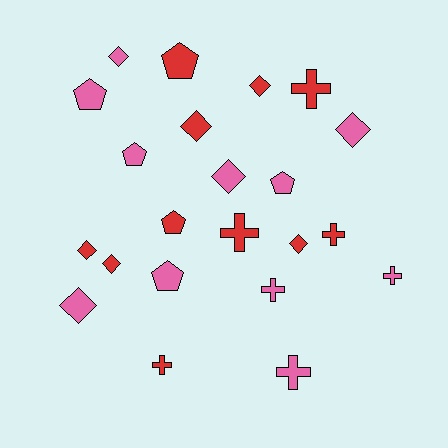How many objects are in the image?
There are 22 objects.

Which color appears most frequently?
Pink, with 11 objects.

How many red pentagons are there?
There are 2 red pentagons.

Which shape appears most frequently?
Diamond, with 9 objects.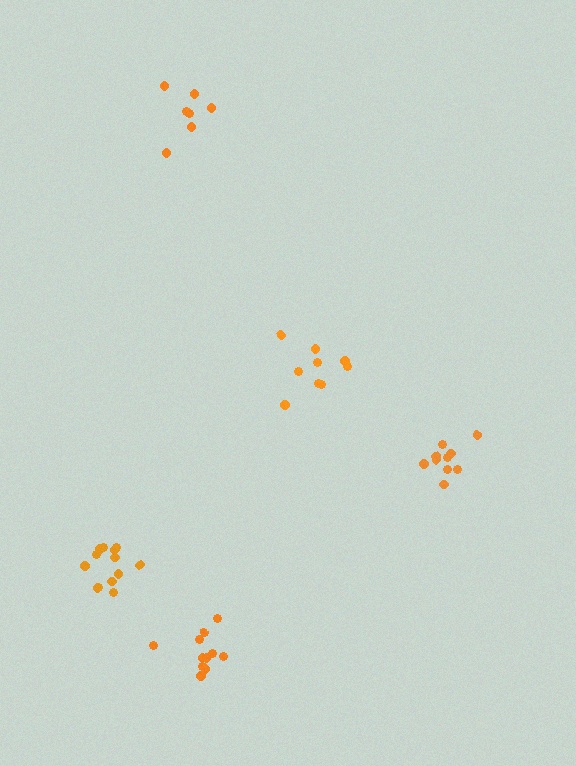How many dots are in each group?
Group 1: 9 dots, Group 2: 10 dots, Group 3: 13 dots, Group 4: 11 dots, Group 5: 7 dots (50 total).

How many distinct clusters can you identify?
There are 5 distinct clusters.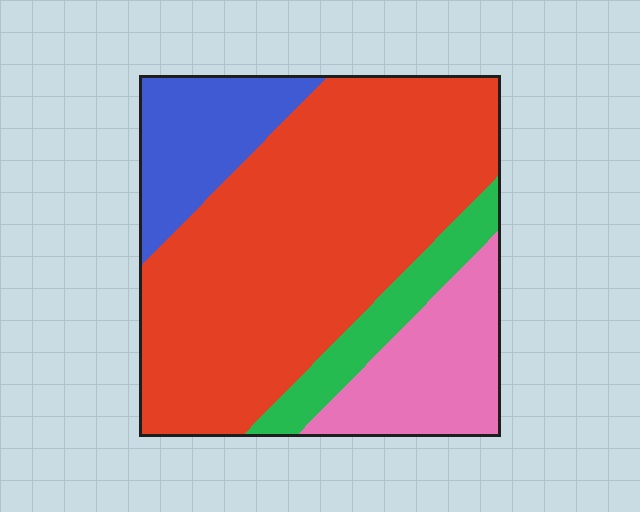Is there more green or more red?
Red.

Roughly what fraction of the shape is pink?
Pink covers 16% of the shape.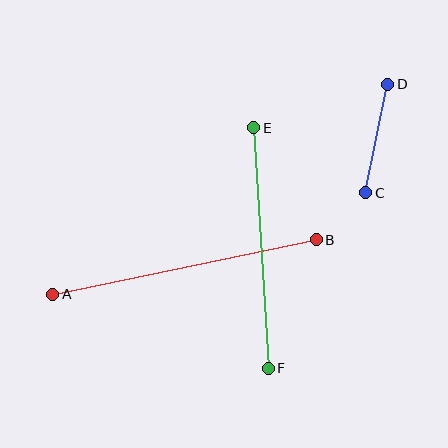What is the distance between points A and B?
The distance is approximately 269 pixels.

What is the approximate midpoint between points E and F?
The midpoint is at approximately (261, 248) pixels.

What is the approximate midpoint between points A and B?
The midpoint is at approximately (185, 267) pixels.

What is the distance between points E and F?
The distance is approximately 241 pixels.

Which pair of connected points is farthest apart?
Points A and B are farthest apart.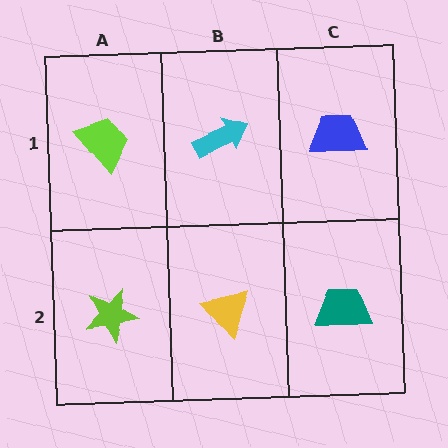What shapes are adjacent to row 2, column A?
A lime trapezoid (row 1, column A), a yellow triangle (row 2, column B).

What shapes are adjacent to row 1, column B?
A yellow triangle (row 2, column B), a lime trapezoid (row 1, column A), a blue trapezoid (row 1, column C).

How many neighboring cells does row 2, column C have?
2.